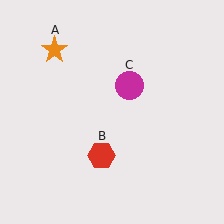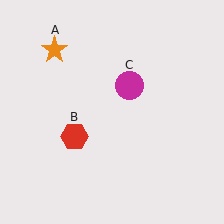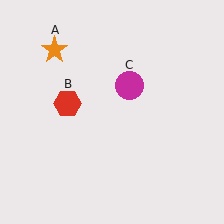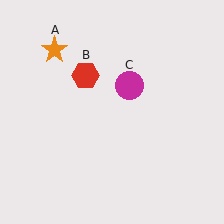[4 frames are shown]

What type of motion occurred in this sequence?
The red hexagon (object B) rotated clockwise around the center of the scene.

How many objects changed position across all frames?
1 object changed position: red hexagon (object B).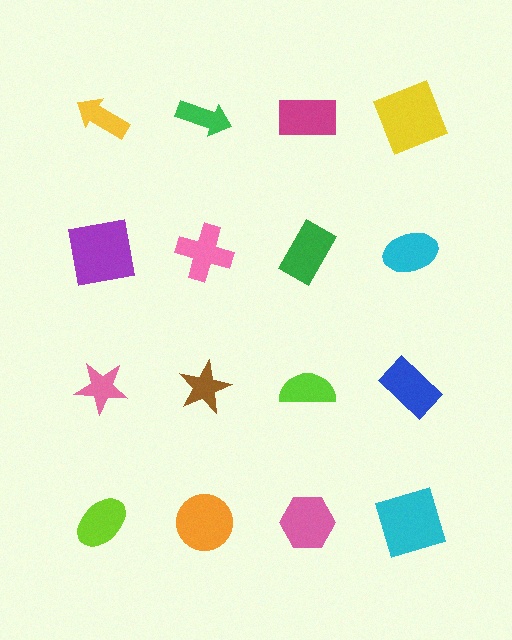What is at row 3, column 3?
A lime semicircle.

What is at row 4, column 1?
A lime ellipse.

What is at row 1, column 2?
A green arrow.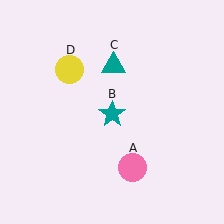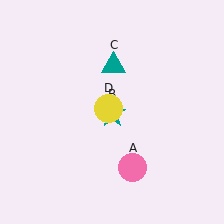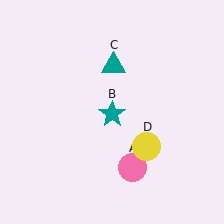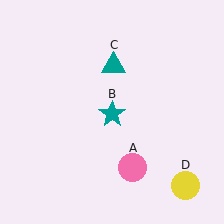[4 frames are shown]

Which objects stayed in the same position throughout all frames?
Pink circle (object A) and teal star (object B) and teal triangle (object C) remained stationary.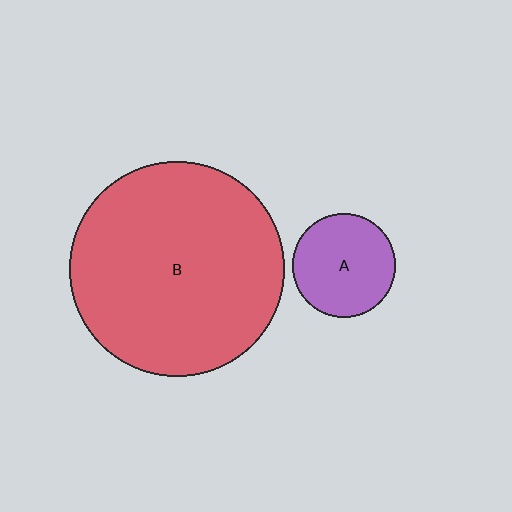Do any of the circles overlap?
No, none of the circles overlap.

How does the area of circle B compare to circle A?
Approximately 4.3 times.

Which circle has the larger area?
Circle B (red).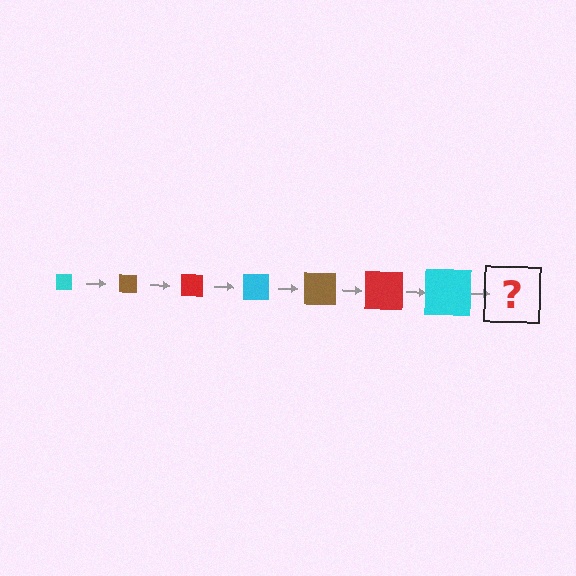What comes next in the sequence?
The next element should be a brown square, larger than the previous one.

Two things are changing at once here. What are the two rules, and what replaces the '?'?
The two rules are that the square grows larger each step and the color cycles through cyan, brown, and red. The '?' should be a brown square, larger than the previous one.